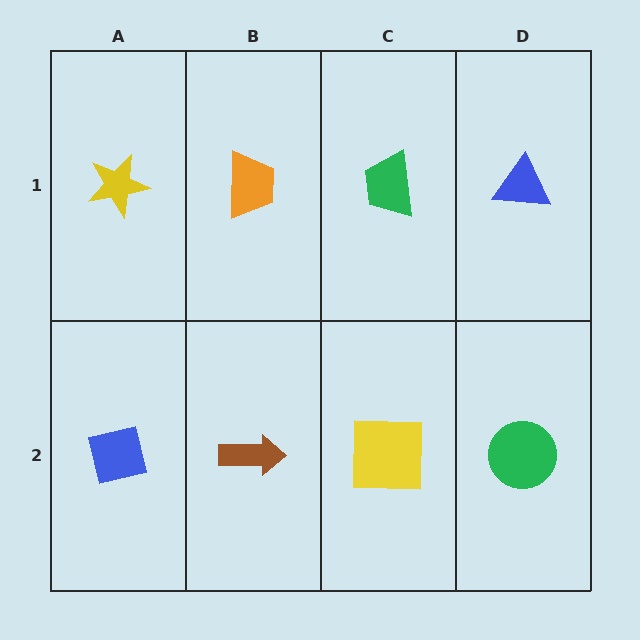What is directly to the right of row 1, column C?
A blue triangle.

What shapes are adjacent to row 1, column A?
A blue square (row 2, column A), an orange trapezoid (row 1, column B).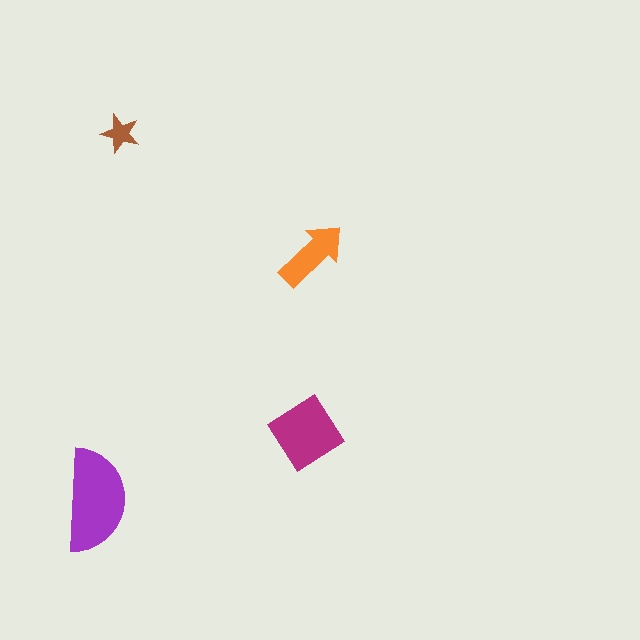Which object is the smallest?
The brown star.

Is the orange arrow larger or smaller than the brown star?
Larger.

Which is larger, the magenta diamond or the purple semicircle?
The purple semicircle.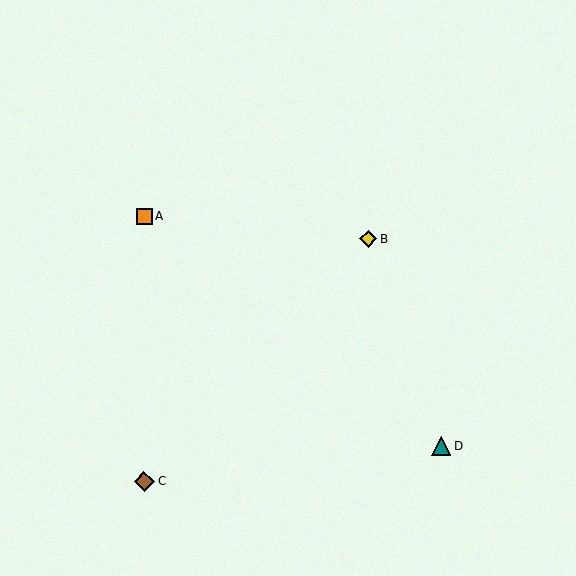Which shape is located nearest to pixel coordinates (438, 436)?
The teal triangle (labeled D) at (441, 446) is nearest to that location.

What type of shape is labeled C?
Shape C is a brown diamond.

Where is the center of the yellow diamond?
The center of the yellow diamond is at (369, 239).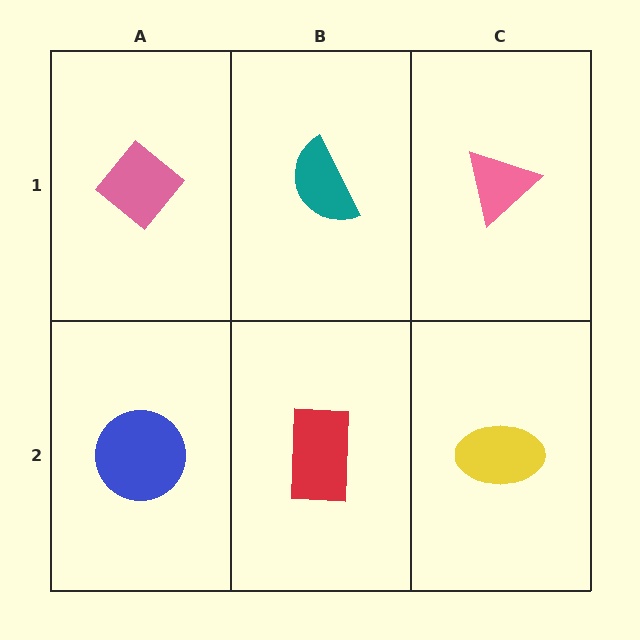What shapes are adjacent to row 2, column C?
A pink triangle (row 1, column C), a red rectangle (row 2, column B).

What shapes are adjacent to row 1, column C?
A yellow ellipse (row 2, column C), a teal semicircle (row 1, column B).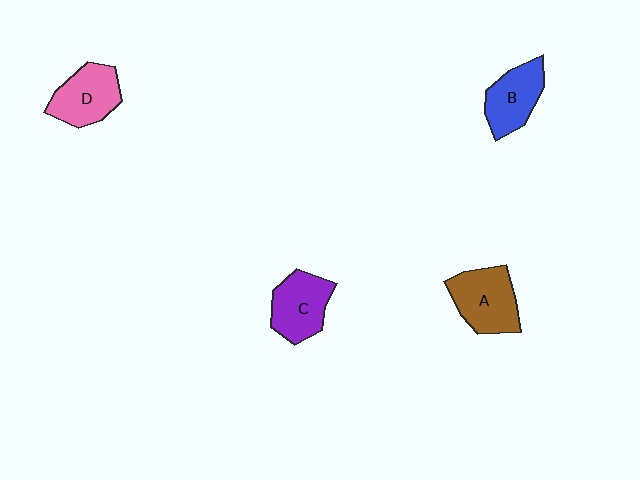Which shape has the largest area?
Shape A (brown).